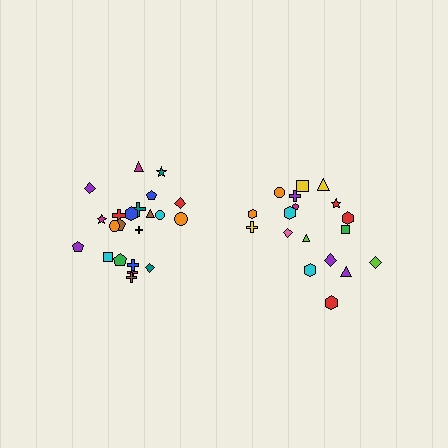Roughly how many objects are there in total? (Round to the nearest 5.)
Roughly 40 objects in total.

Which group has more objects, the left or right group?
The left group.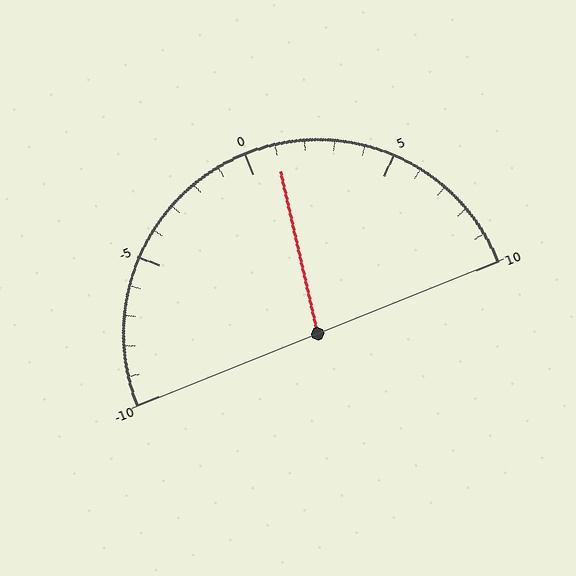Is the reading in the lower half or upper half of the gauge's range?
The reading is in the upper half of the range (-10 to 10).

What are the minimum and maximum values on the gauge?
The gauge ranges from -10 to 10.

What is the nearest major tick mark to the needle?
The nearest major tick mark is 0.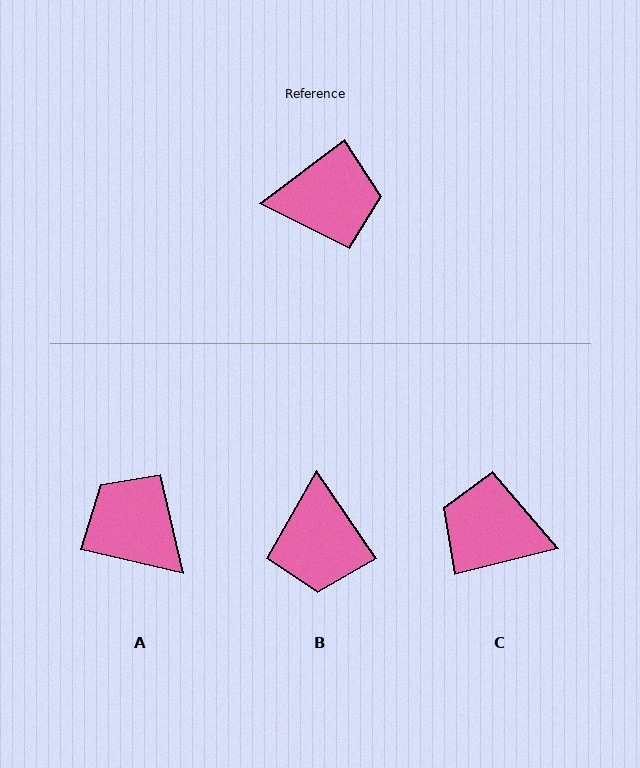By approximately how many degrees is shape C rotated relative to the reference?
Approximately 157 degrees counter-clockwise.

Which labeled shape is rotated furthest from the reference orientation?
C, about 157 degrees away.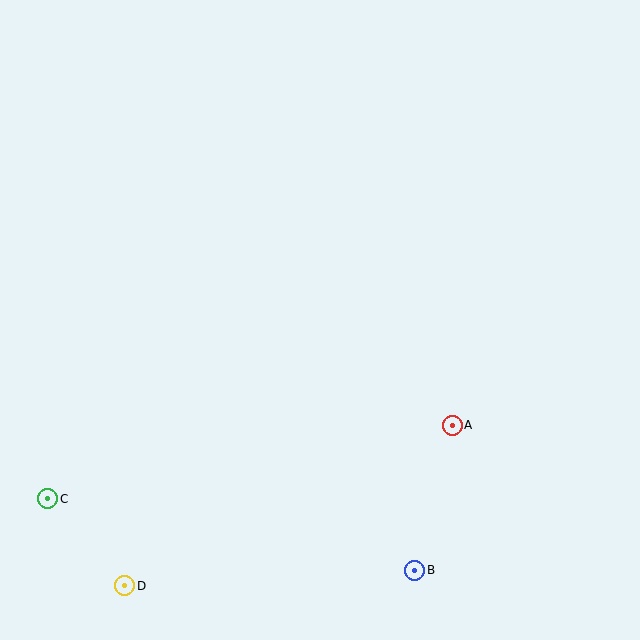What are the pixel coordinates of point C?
Point C is at (48, 499).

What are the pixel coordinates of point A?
Point A is at (452, 425).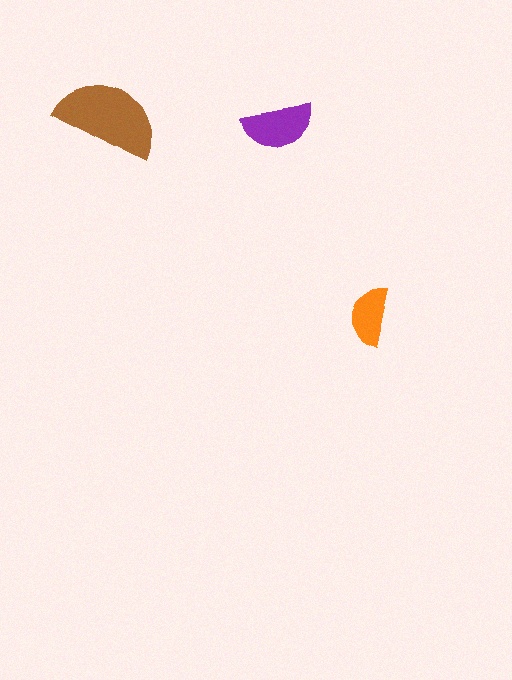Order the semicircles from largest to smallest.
the brown one, the purple one, the orange one.